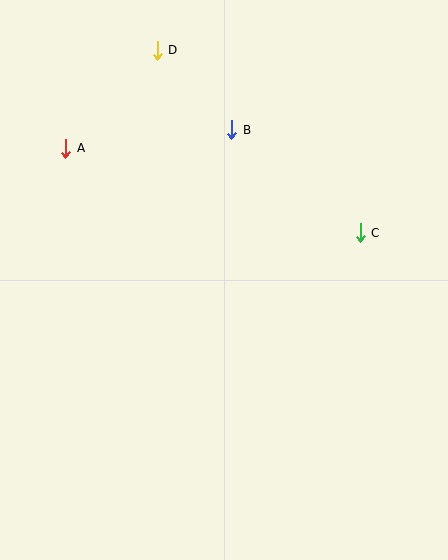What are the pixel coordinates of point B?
Point B is at (232, 130).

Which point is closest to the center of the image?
Point C at (360, 233) is closest to the center.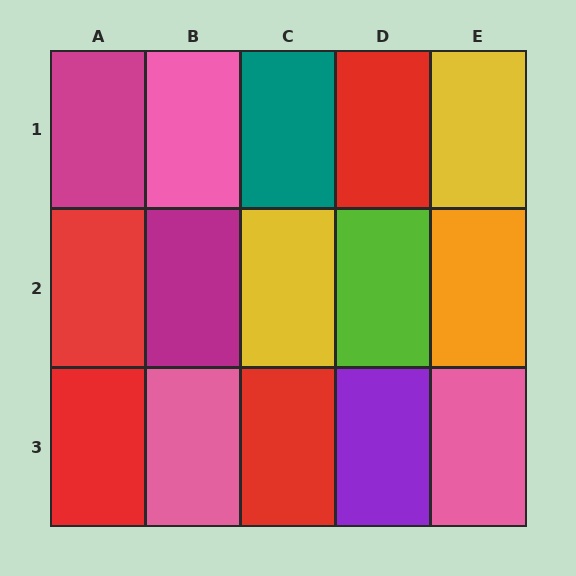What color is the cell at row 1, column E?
Yellow.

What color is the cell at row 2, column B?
Magenta.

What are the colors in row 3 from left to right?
Red, pink, red, purple, pink.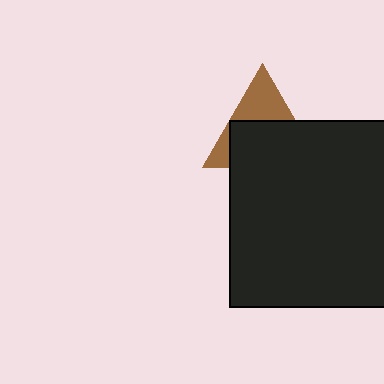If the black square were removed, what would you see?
You would see the complete brown triangle.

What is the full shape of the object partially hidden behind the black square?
The partially hidden object is a brown triangle.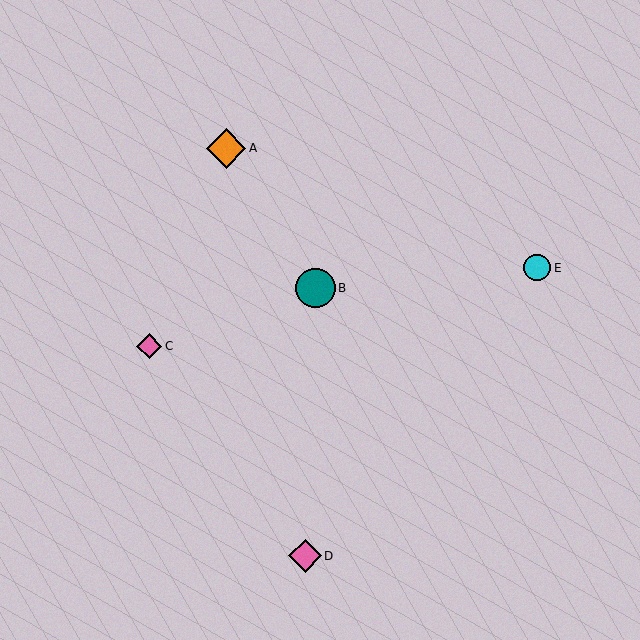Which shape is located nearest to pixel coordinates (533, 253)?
The cyan circle (labeled E) at (537, 268) is nearest to that location.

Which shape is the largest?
The teal circle (labeled B) is the largest.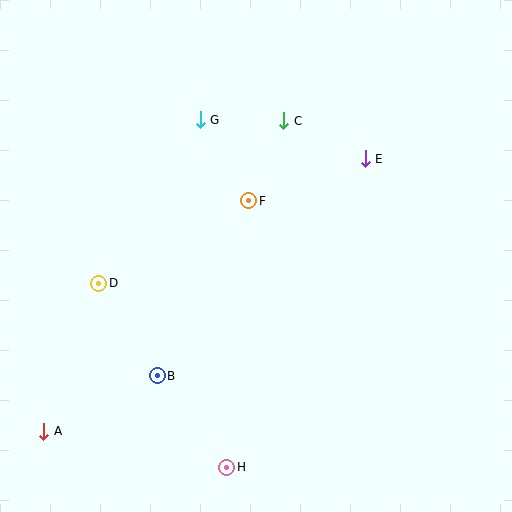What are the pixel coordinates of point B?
Point B is at (157, 376).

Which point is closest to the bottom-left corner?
Point A is closest to the bottom-left corner.